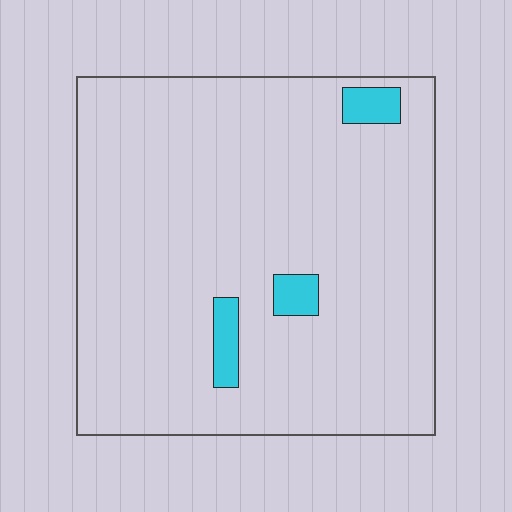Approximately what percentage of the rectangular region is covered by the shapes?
Approximately 5%.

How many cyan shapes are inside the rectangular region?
3.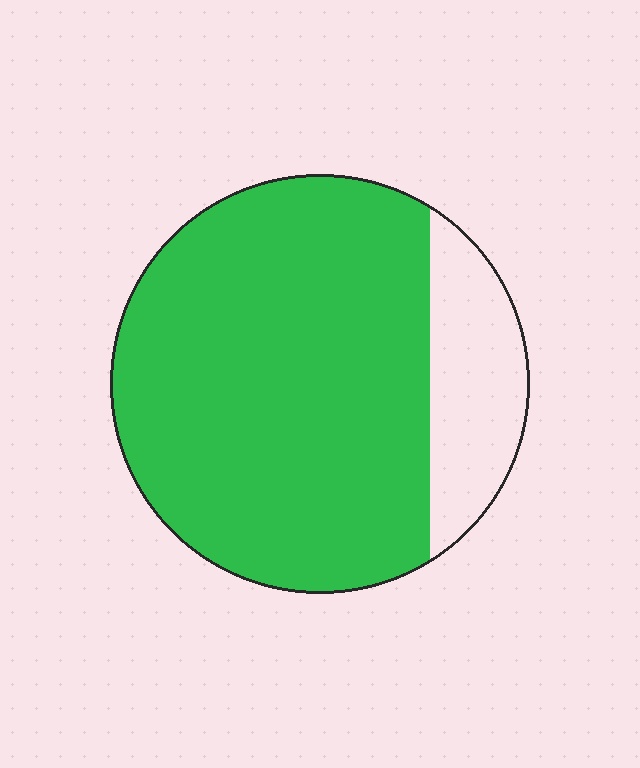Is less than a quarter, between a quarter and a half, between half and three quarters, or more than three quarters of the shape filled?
More than three quarters.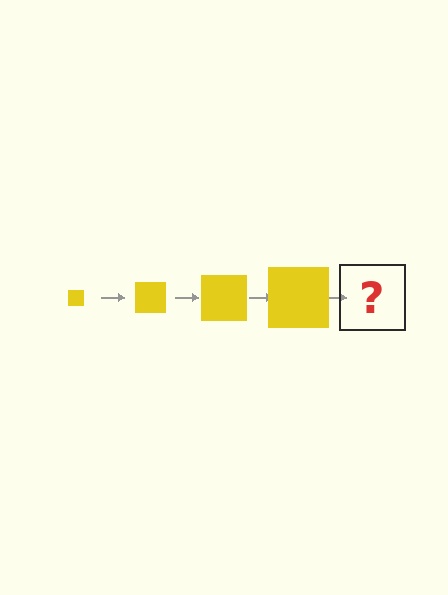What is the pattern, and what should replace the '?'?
The pattern is that the square gets progressively larger each step. The '?' should be a yellow square, larger than the previous one.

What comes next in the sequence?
The next element should be a yellow square, larger than the previous one.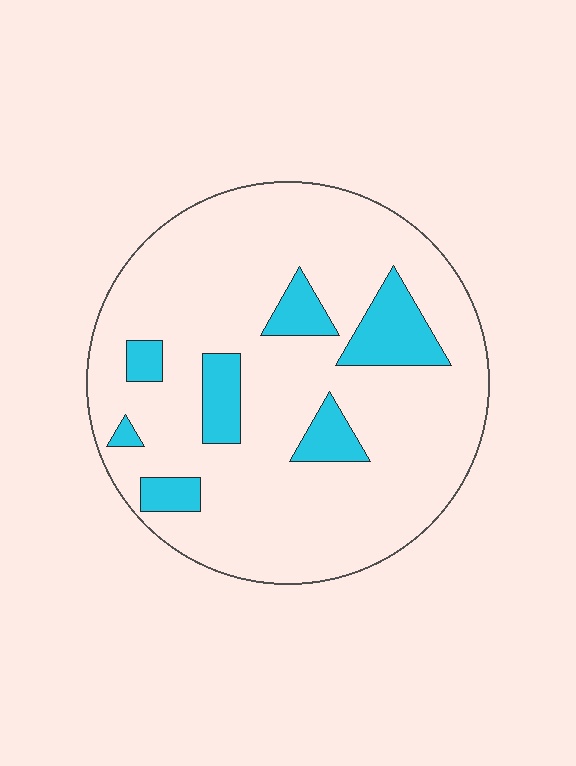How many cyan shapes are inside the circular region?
7.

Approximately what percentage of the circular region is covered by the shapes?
Approximately 15%.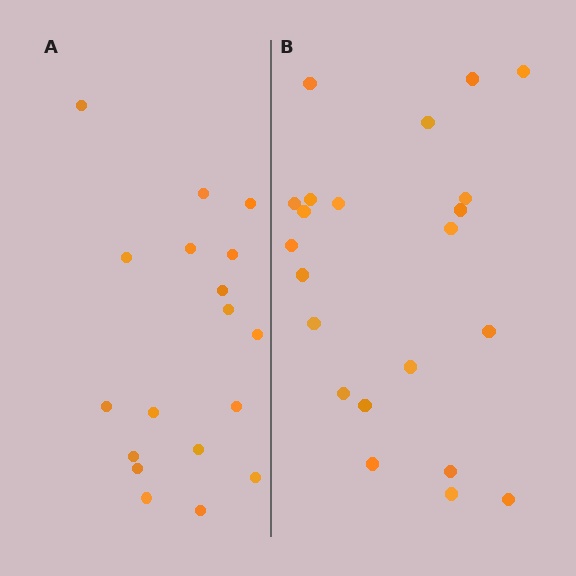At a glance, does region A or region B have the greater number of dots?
Region B (the right region) has more dots.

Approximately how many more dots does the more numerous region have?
Region B has about 4 more dots than region A.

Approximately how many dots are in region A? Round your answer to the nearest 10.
About 20 dots. (The exact count is 18, which rounds to 20.)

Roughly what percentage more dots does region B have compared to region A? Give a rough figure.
About 20% more.